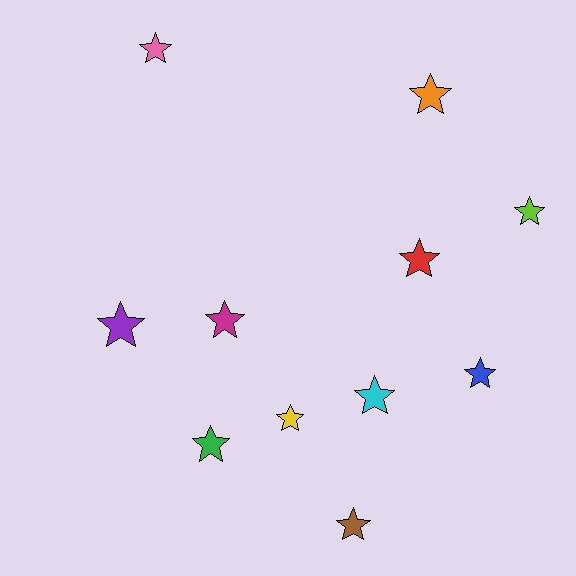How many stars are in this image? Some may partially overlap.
There are 11 stars.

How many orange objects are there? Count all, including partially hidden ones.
There is 1 orange object.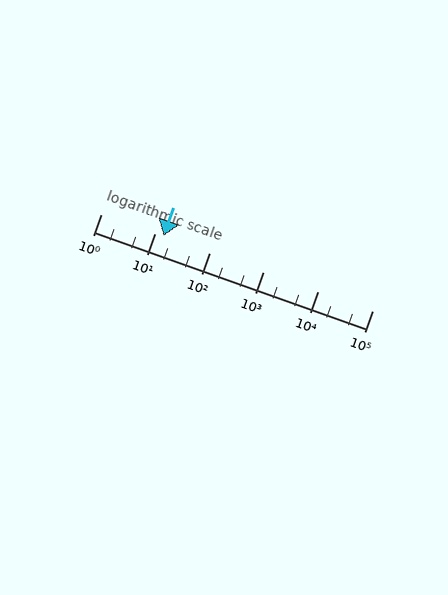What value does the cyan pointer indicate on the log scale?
The pointer indicates approximately 14.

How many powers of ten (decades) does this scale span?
The scale spans 5 decades, from 1 to 100000.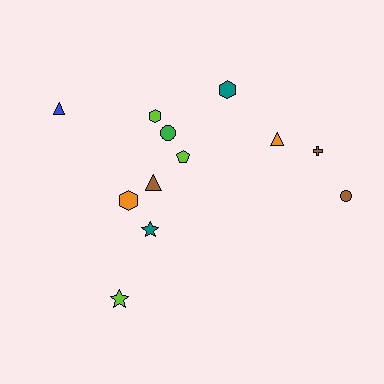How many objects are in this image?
There are 12 objects.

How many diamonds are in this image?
There are no diamonds.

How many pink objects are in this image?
There are no pink objects.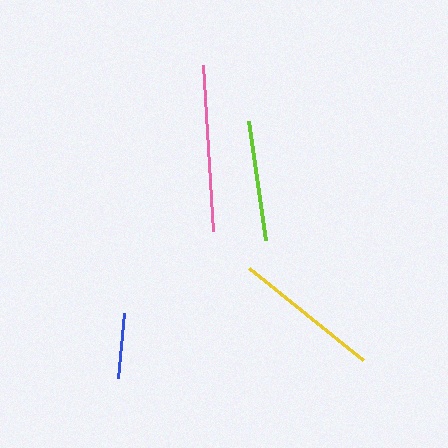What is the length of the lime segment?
The lime segment is approximately 119 pixels long.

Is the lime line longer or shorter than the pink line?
The pink line is longer than the lime line.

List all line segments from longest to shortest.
From longest to shortest: pink, yellow, lime, blue.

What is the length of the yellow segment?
The yellow segment is approximately 146 pixels long.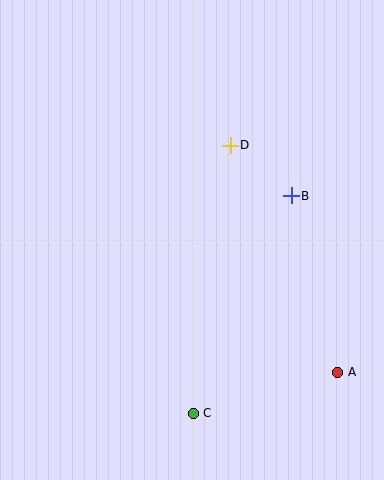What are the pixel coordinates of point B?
Point B is at (291, 196).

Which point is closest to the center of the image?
Point D at (230, 145) is closest to the center.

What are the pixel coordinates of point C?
Point C is at (193, 413).